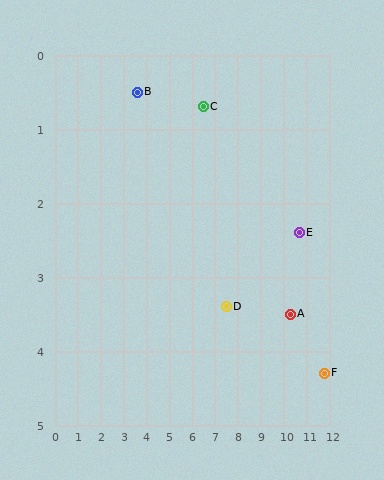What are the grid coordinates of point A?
Point A is at approximately (10.3, 3.5).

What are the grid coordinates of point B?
Point B is at approximately (3.6, 0.5).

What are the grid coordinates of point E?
Point E is at approximately (10.7, 2.4).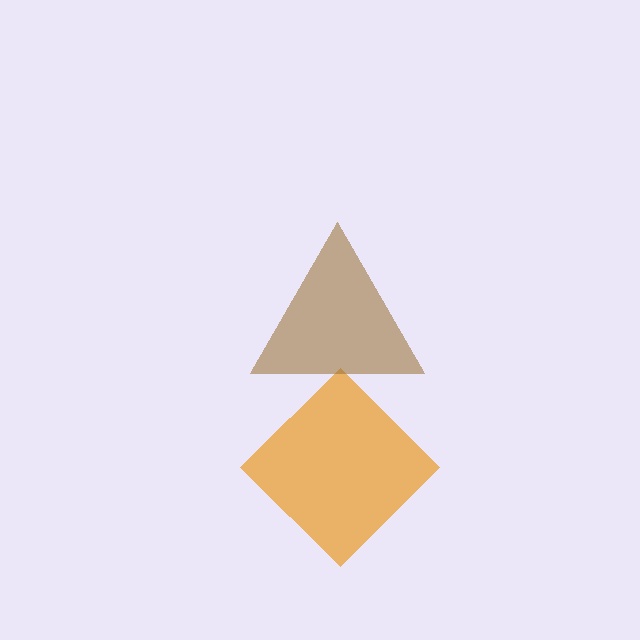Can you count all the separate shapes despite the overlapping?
Yes, there are 2 separate shapes.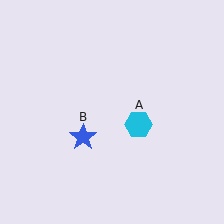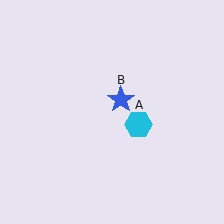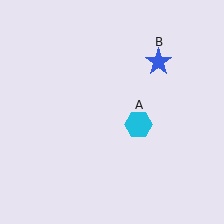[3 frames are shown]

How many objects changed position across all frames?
1 object changed position: blue star (object B).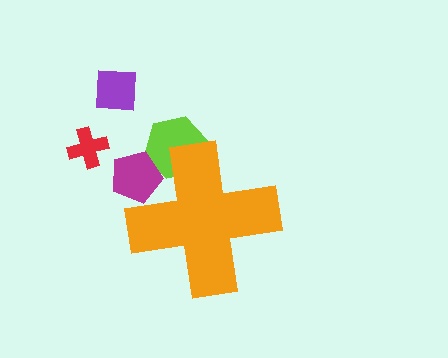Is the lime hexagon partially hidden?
Yes, the lime hexagon is partially hidden behind the orange cross.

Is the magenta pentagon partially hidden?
Yes, the magenta pentagon is partially hidden behind the orange cross.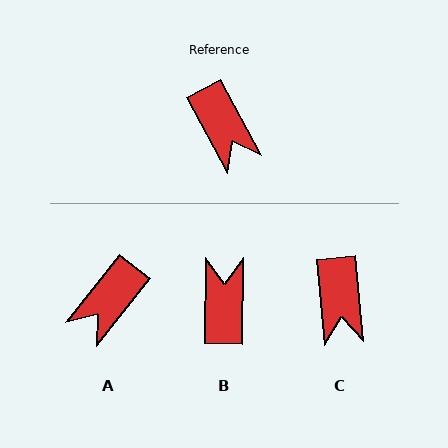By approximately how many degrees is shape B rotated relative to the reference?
Approximately 151 degrees counter-clockwise.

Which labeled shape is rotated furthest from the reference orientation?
B, about 151 degrees away.